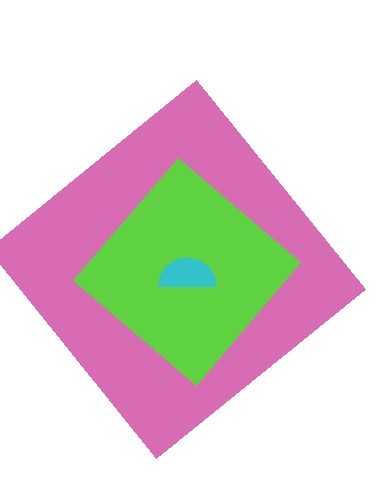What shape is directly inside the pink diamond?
The lime diamond.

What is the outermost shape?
The pink diamond.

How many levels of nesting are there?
3.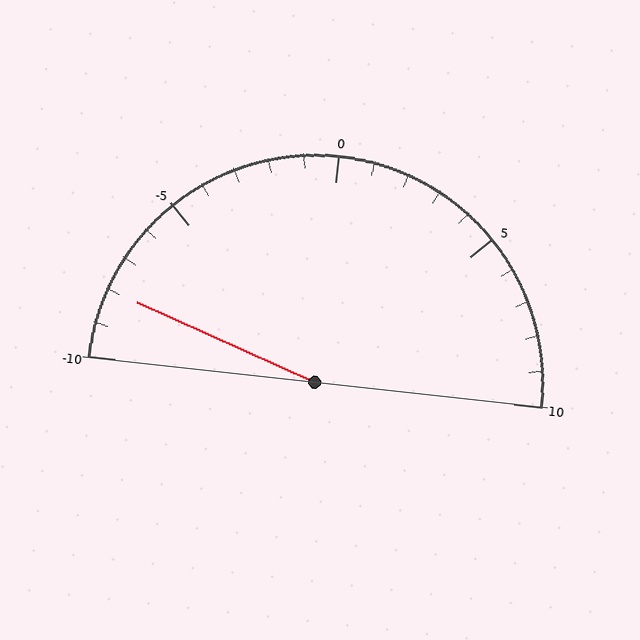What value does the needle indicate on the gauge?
The needle indicates approximately -8.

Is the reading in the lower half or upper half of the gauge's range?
The reading is in the lower half of the range (-10 to 10).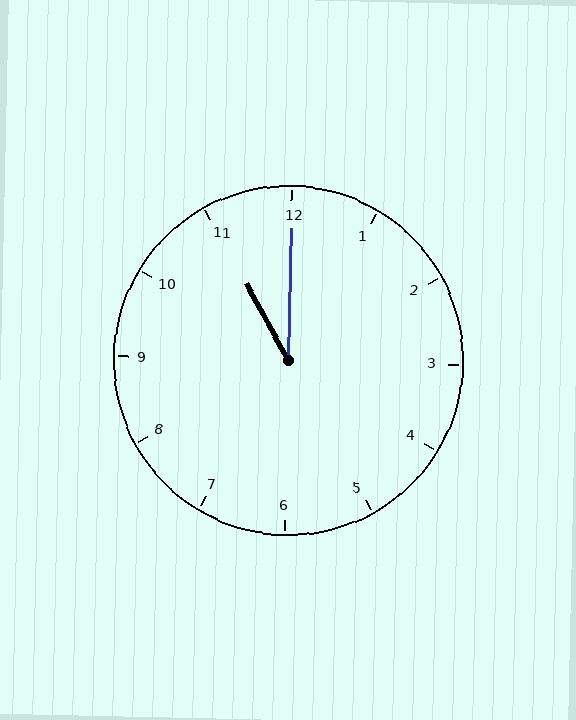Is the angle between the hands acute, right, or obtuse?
It is acute.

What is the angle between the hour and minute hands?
Approximately 30 degrees.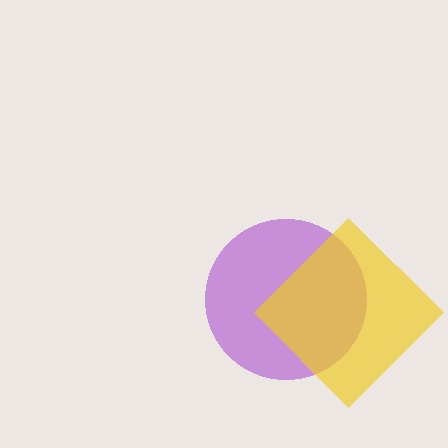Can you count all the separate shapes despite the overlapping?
Yes, there are 2 separate shapes.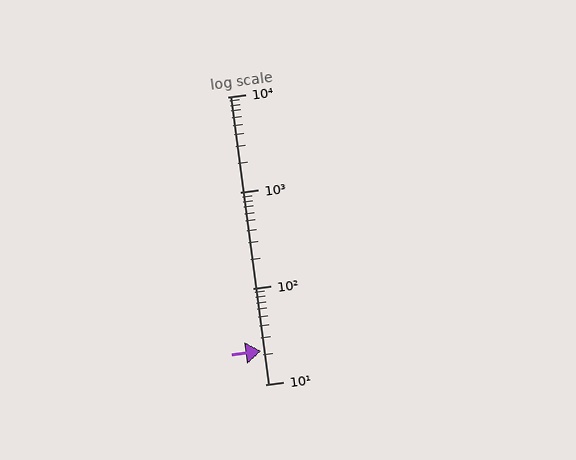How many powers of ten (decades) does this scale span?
The scale spans 3 decades, from 10 to 10000.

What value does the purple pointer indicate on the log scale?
The pointer indicates approximately 22.